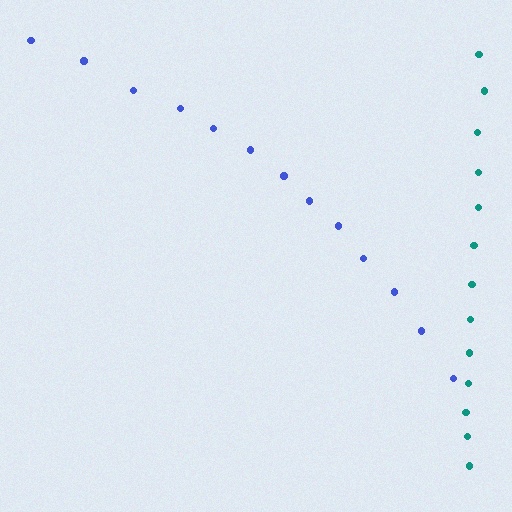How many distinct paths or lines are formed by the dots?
There are 2 distinct paths.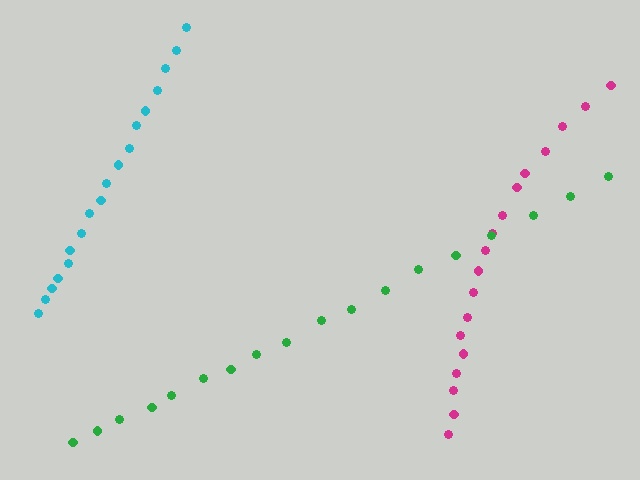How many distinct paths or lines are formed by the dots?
There are 3 distinct paths.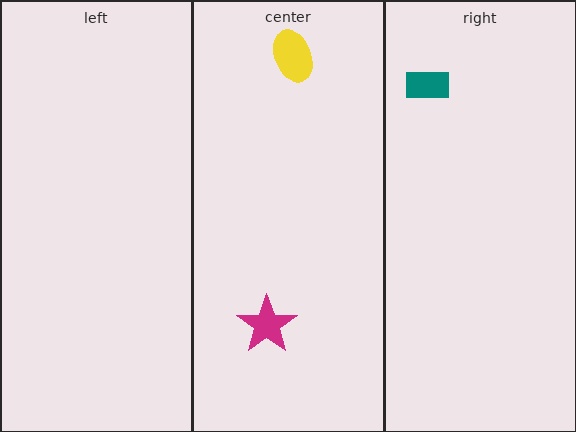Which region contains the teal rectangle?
The right region.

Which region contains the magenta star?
The center region.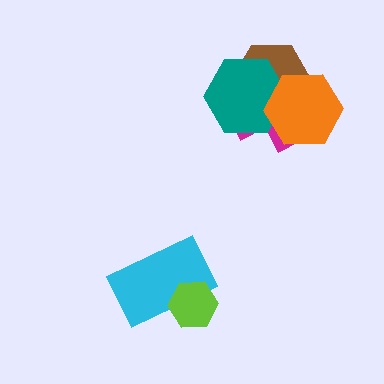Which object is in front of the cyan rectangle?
The lime hexagon is in front of the cyan rectangle.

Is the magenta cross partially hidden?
Yes, it is partially covered by another shape.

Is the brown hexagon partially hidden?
Yes, it is partially covered by another shape.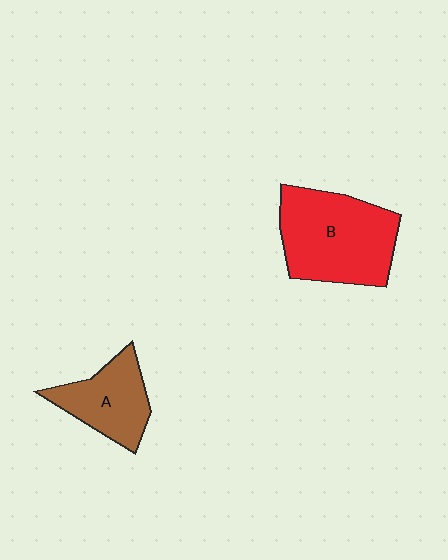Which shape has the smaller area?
Shape A (brown).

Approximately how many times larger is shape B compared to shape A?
Approximately 1.7 times.